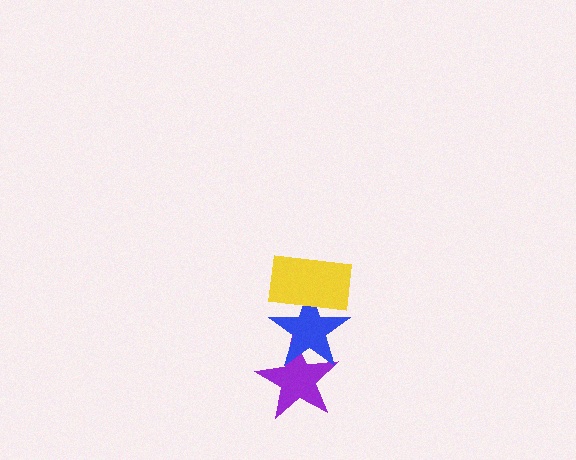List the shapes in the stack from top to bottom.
From top to bottom: the yellow rectangle, the blue star, the purple star.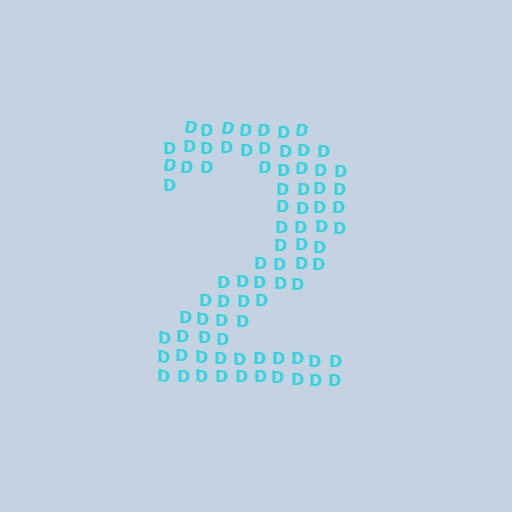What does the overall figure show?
The overall figure shows the digit 2.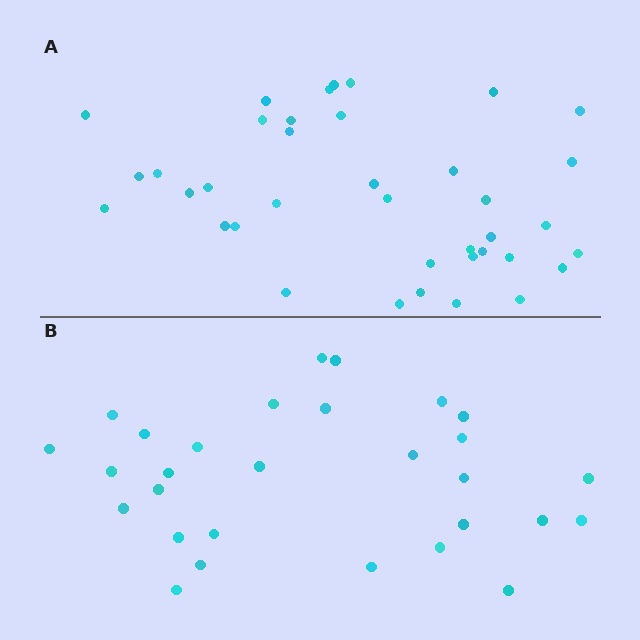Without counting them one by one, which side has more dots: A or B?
Region A (the top region) has more dots.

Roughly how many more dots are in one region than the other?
Region A has roughly 8 or so more dots than region B.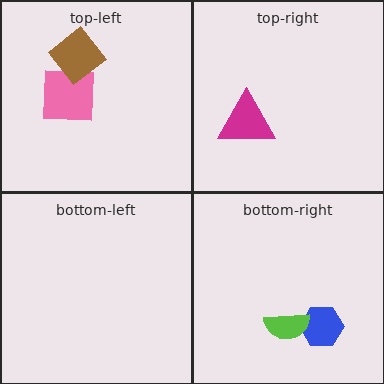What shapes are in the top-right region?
The magenta triangle.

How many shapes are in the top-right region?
1.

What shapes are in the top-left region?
The pink square, the brown diamond.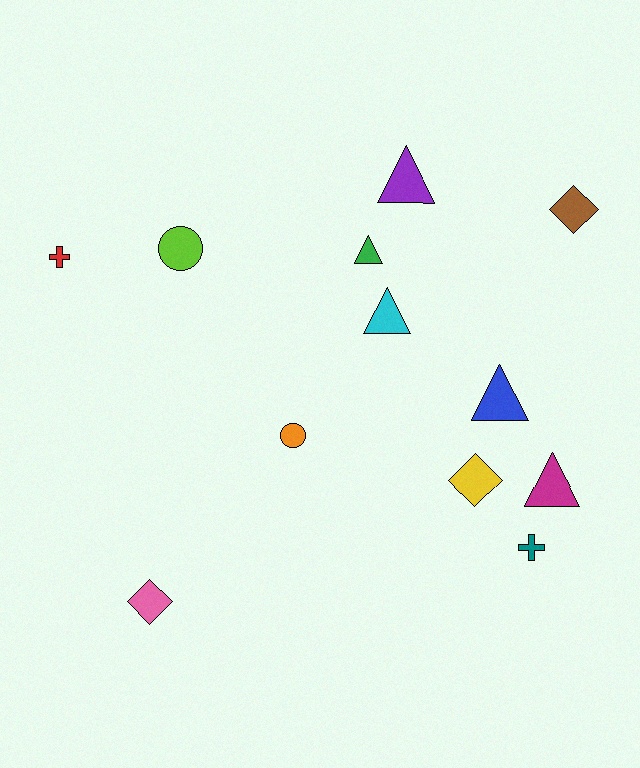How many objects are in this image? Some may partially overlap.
There are 12 objects.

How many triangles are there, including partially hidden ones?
There are 5 triangles.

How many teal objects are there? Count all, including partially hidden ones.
There is 1 teal object.